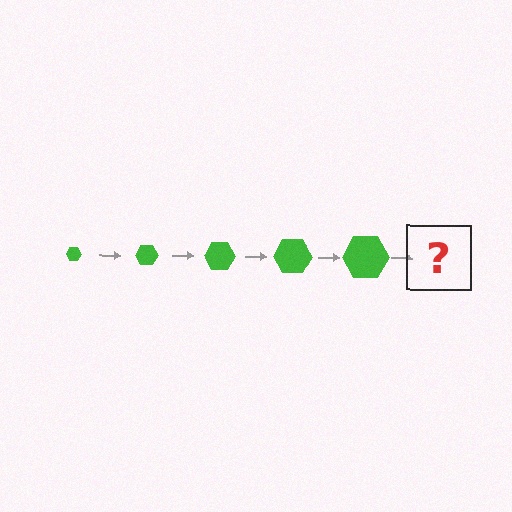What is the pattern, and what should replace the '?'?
The pattern is that the hexagon gets progressively larger each step. The '?' should be a green hexagon, larger than the previous one.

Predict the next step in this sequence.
The next step is a green hexagon, larger than the previous one.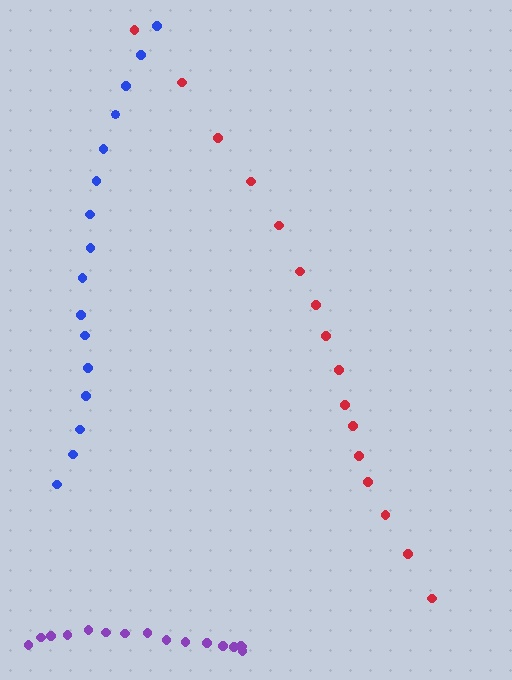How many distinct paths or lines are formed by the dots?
There are 3 distinct paths.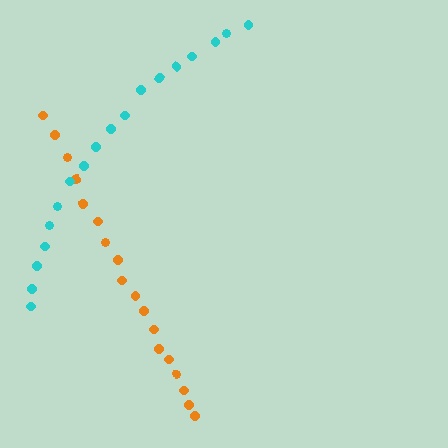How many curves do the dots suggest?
There are 2 distinct paths.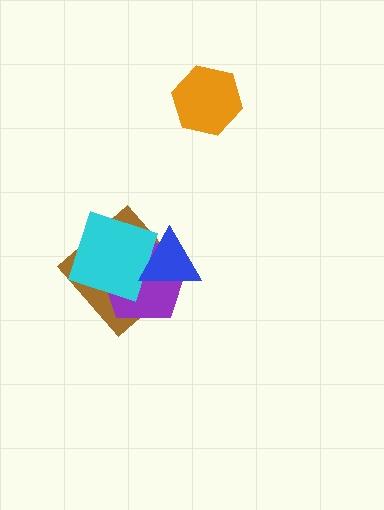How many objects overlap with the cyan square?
3 objects overlap with the cyan square.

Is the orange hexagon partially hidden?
No, no other shape covers it.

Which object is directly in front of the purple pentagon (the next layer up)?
The cyan square is directly in front of the purple pentagon.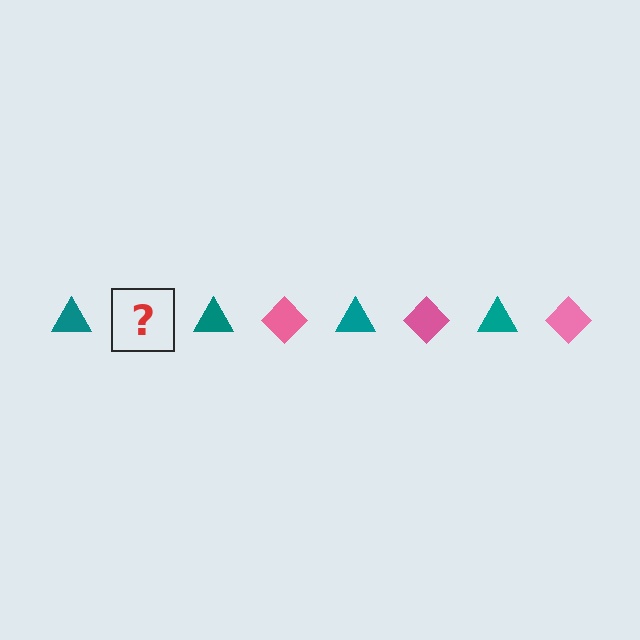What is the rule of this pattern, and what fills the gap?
The rule is that the pattern alternates between teal triangle and pink diamond. The gap should be filled with a pink diamond.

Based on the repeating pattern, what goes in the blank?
The blank should be a pink diamond.